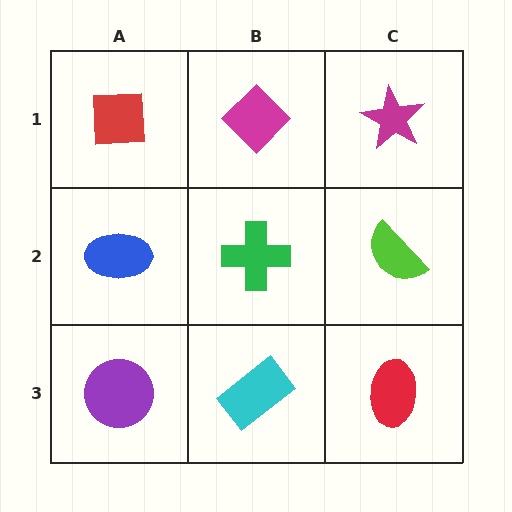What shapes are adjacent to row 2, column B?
A magenta diamond (row 1, column B), a cyan rectangle (row 3, column B), a blue ellipse (row 2, column A), a lime semicircle (row 2, column C).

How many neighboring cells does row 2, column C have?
3.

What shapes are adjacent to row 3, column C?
A lime semicircle (row 2, column C), a cyan rectangle (row 3, column B).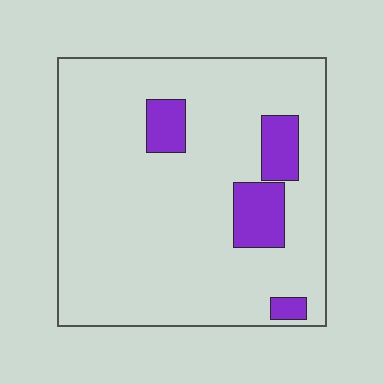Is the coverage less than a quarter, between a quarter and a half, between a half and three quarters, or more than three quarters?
Less than a quarter.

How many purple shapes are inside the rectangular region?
4.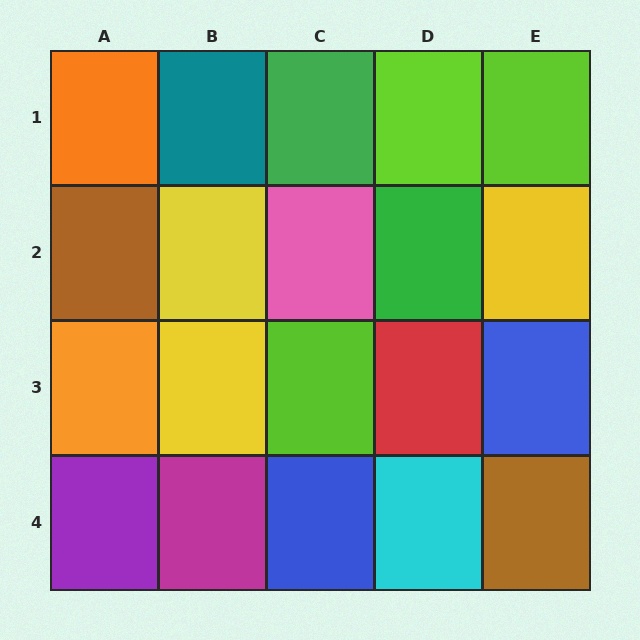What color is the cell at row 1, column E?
Lime.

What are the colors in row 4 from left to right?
Purple, magenta, blue, cyan, brown.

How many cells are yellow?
3 cells are yellow.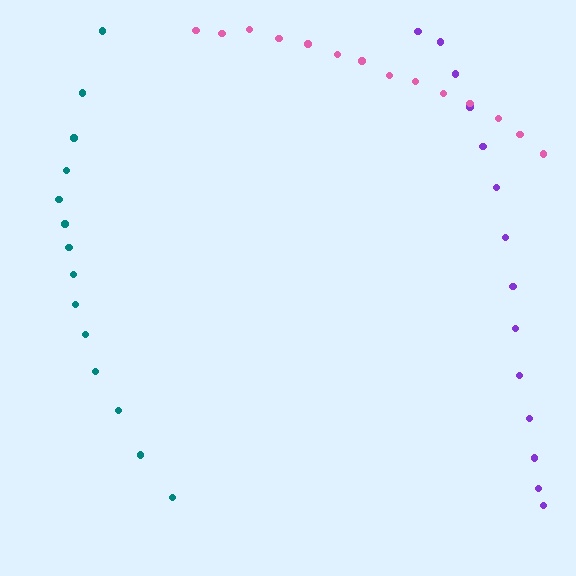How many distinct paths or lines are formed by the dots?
There are 3 distinct paths.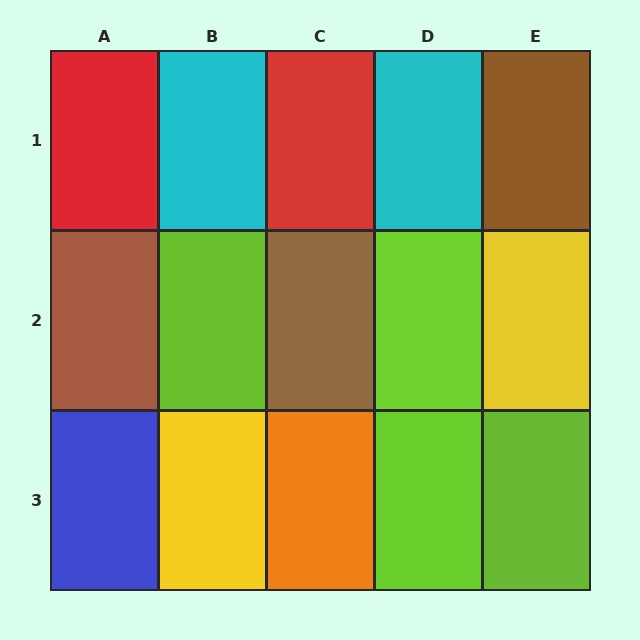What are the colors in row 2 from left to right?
Brown, lime, brown, lime, yellow.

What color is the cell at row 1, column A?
Red.